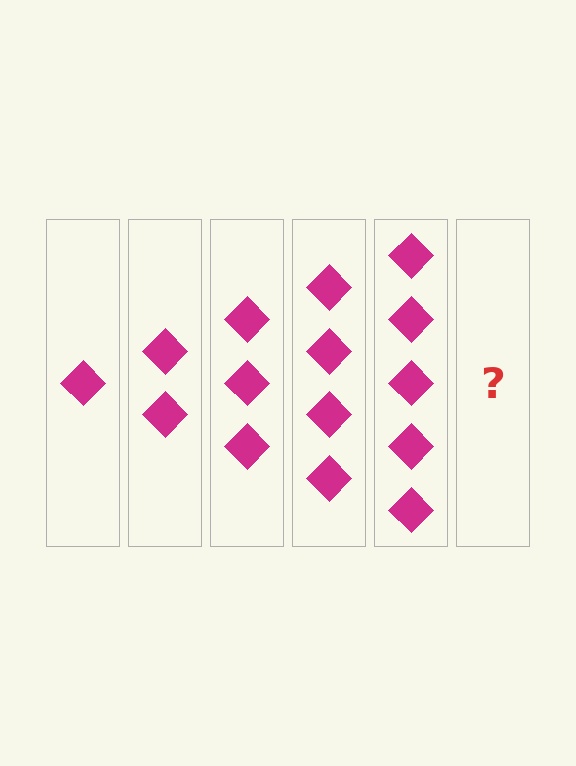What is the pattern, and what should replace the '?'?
The pattern is that each step adds one more diamond. The '?' should be 6 diamonds.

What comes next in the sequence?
The next element should be 6 diamonds.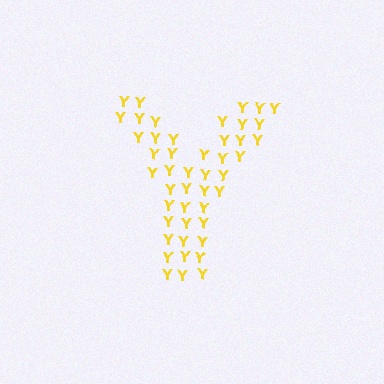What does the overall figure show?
The overall figure shows the letter Y.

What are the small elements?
The small elements are letter Y's.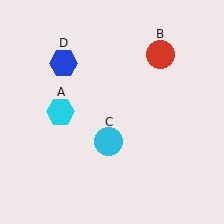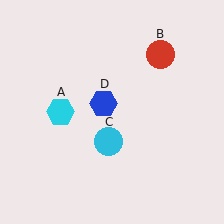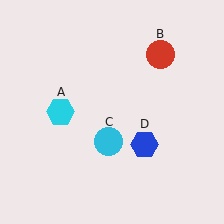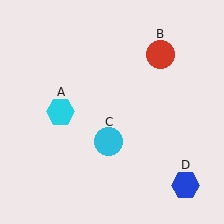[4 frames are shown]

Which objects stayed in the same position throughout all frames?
Cyan hexagon (object A) and red circle (object B) and cyan circle (object C) remained stationary.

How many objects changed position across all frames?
1 object changed position: blue hexagon (object D).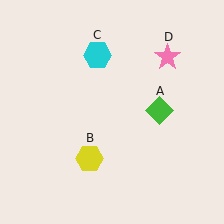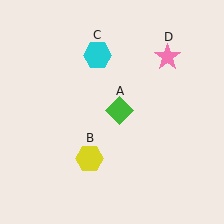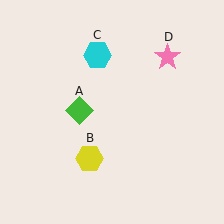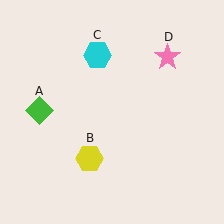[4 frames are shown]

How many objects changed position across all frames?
1 object changed position: green diamond (object A).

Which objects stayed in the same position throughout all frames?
Yellow hexagon (object B) and cyan hexagon (object C) and pink star (object D) remained stationary.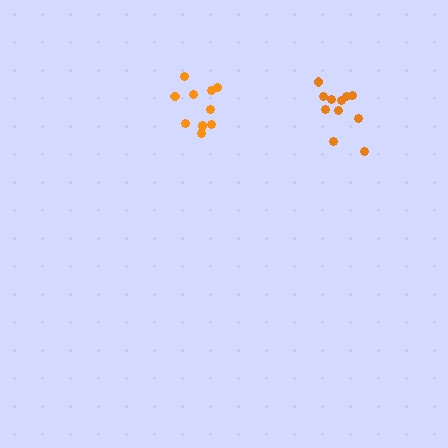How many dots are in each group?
Group 1: 11 dots, Group 2: 11 dots (22 total).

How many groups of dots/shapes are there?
There are 2 groups.